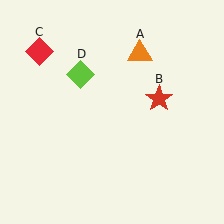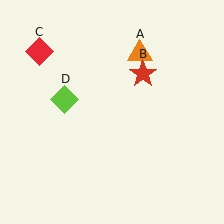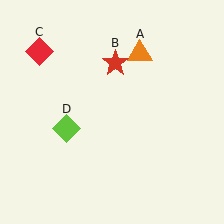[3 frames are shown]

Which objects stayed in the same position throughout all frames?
Orange triangle (object A) and red diamond (object C) remained stationary.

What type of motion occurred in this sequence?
The red star (object B), lime diamond (object D) rotated counterclockwise around the center of the scene.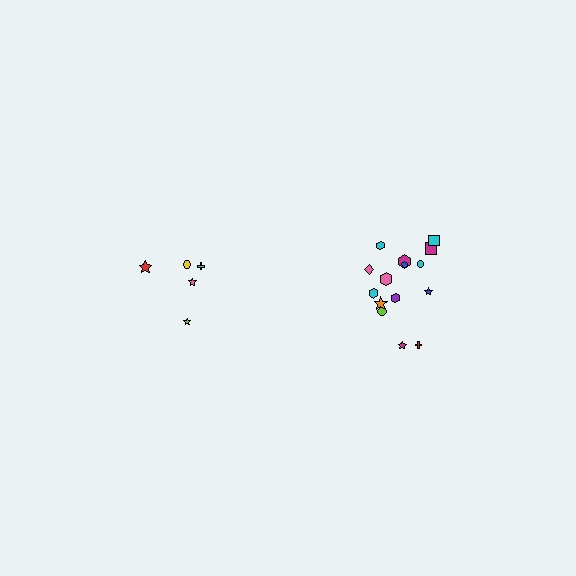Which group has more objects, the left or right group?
The right group.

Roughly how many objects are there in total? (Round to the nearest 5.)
Roughly 20 objects in total.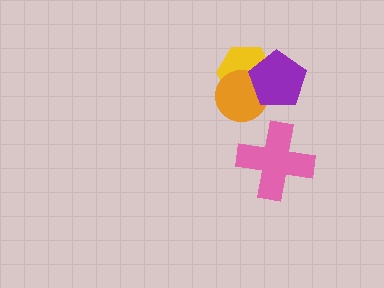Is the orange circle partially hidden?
Yes, it is partially covered by another shape.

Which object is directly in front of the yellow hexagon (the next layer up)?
The orange circle is directly in front of the yellow hexagon.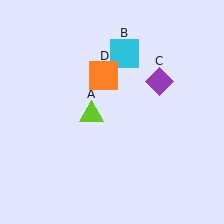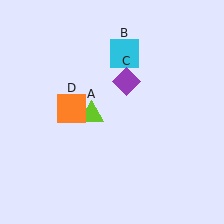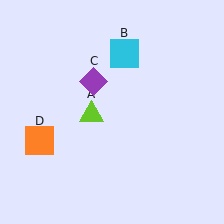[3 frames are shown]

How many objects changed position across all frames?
2 objects changed position: purple diamond (object C), orange square (object D).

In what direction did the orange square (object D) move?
The orange square (object D) moved down and to the left.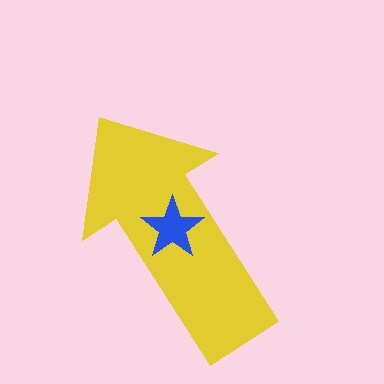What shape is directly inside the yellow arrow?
The blue star.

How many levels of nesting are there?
2.